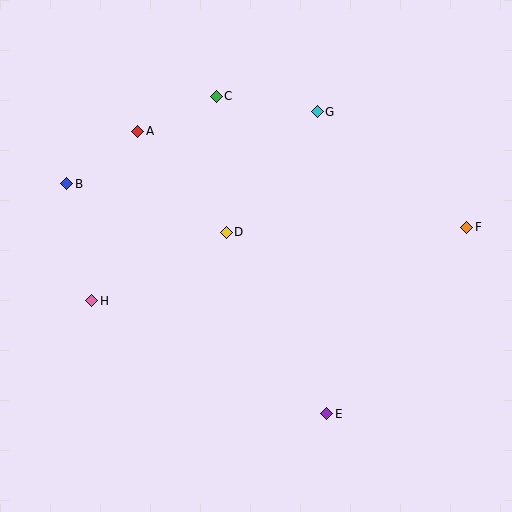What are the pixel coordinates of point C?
Point C is at (216, 96).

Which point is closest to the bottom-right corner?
Point E is closest to the bottom-right corner.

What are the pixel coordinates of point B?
Point B is at (67, 184).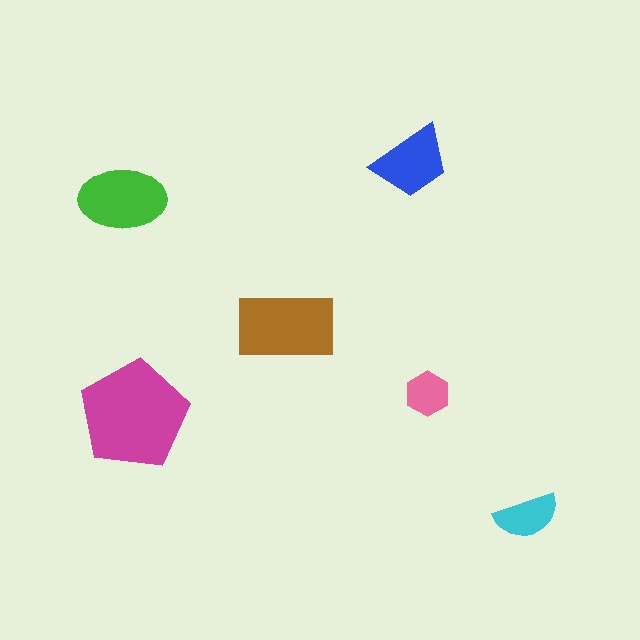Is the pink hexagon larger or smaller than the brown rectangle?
Smaller.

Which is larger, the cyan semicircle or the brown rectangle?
The brown rectangle.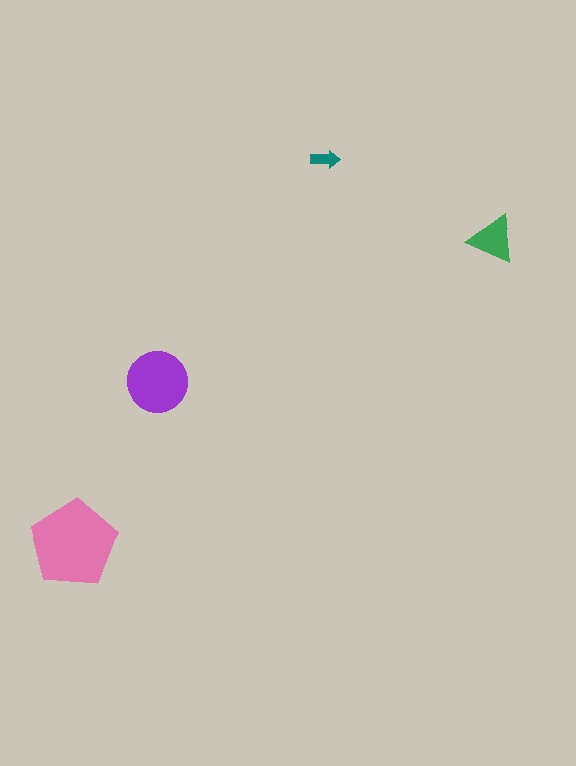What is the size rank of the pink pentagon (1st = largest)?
1st.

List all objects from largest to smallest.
The pink pentagon, the purple circle, the green triangle, the teal arrow.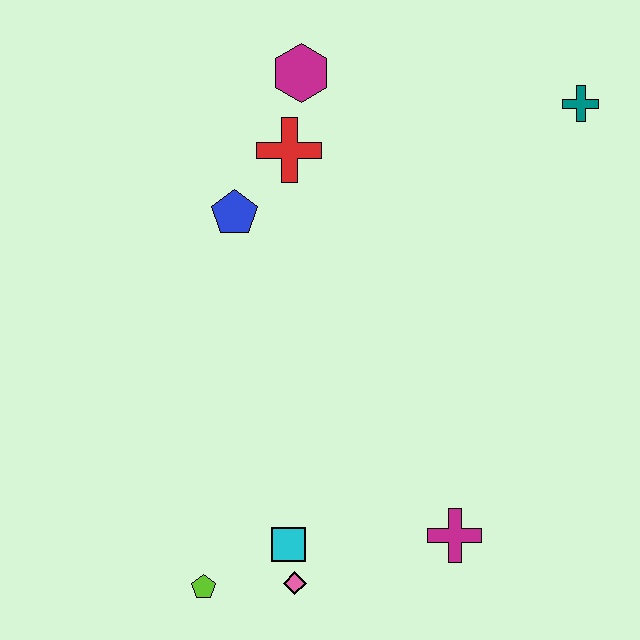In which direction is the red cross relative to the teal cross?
The red cross is to the left of the teal cross.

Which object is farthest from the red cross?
The lime pentagon is farthest from the red cross.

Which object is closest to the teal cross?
The magenta hexagon is closest to the teal cross.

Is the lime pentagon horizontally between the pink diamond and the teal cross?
No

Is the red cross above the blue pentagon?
Yes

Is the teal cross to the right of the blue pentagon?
Yes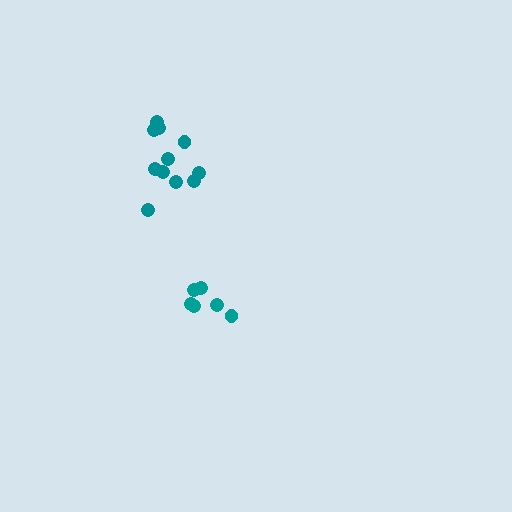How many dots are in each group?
Group 1: 11 dots, Group 2: 6 dots (17 total).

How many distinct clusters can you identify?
There are 2 distinct clusters.